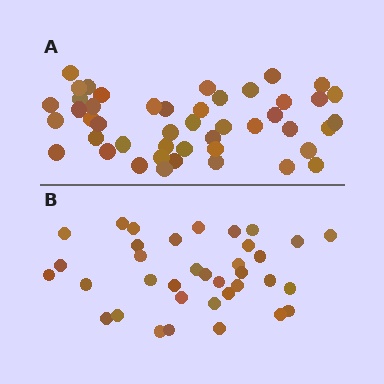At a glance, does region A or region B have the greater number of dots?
Region A (the top region) has more dots.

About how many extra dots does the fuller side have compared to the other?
Region A has roughly 10 or so more dots than region B.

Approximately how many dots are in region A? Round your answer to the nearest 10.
About 50 dots. (The exact count is 46, which rounds to 50.)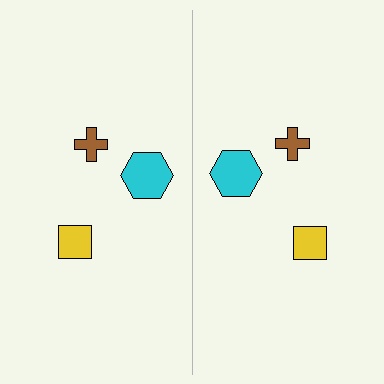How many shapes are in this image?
There are 6 shapes in this image.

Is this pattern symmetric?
Yes, this pattern has bilateral (reflection) symmetry.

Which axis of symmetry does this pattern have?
The pattern has a vertical axis of symmetry running through the center of the image.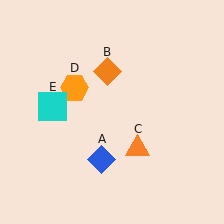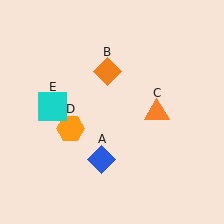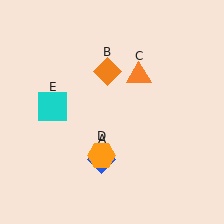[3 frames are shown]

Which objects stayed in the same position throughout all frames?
Blue diamond (object A) and orange diamond (object B) and cyan square (object E) remained stationary.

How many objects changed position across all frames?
2 objects changed position: orange triangle (object C), orange hexagon (object D).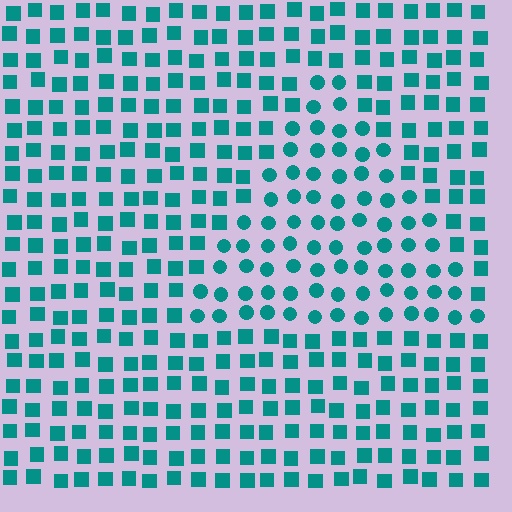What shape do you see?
I see a triangle.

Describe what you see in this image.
The image is filled with small teal elements arranged in a uniform grid. A triangle-shaped region contains circles, while the surrounding area contains squares. The boundary is defined purely by the change in element shape.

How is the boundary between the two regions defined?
The boundary is defined by a change in element shape: circles inside vs. squares outside. All elements share the same color and spacing.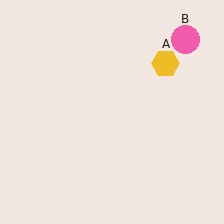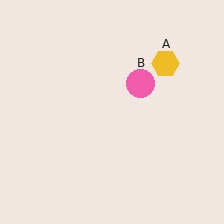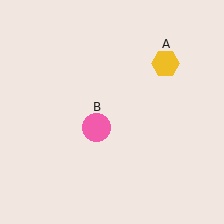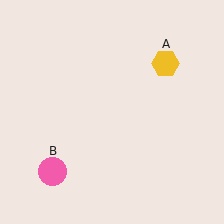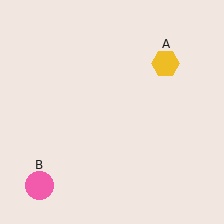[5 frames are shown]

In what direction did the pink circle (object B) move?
The pink circle (object B) moved down and to the left.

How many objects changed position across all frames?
1 object changed position: pink circle (object B).